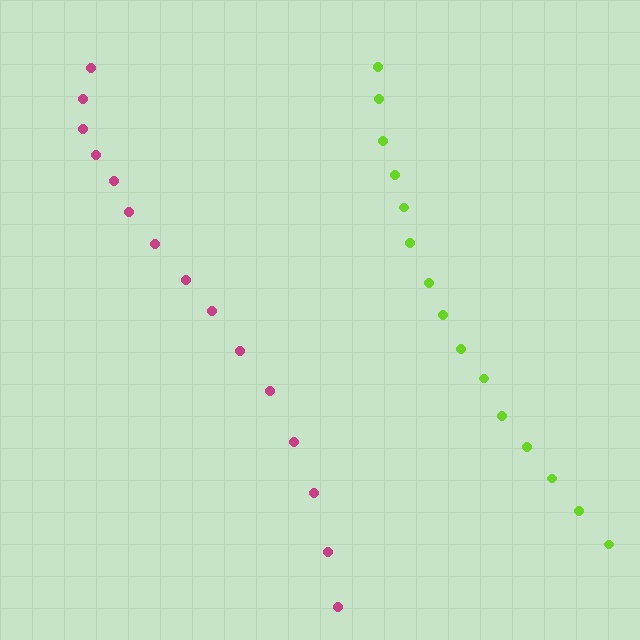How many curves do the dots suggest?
There are 2 distinct paths.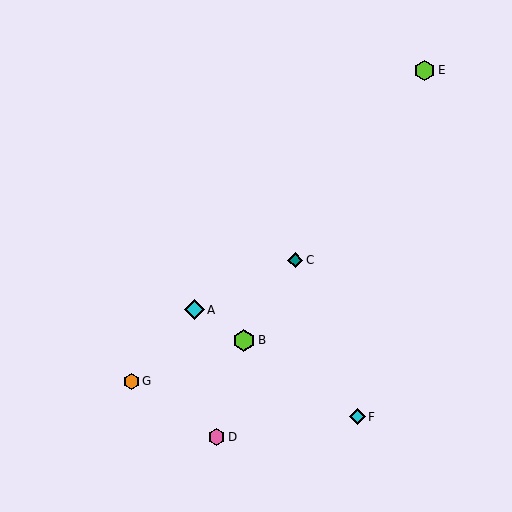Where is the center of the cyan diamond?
The center of the cyan diamond is at (194, 310).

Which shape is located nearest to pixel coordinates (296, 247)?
The teal diamond (labeled C) at (295, 260) is nearest to that location.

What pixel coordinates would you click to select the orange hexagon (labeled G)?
Click at (131, 381) to select the orange hexagon G.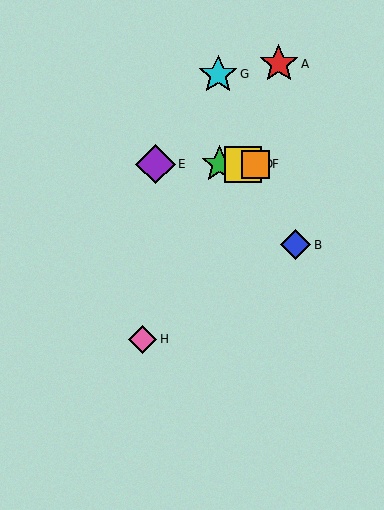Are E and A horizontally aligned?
No, E is at y≈164 and A is at y≈64.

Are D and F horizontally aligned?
Yes, both are at y≈164.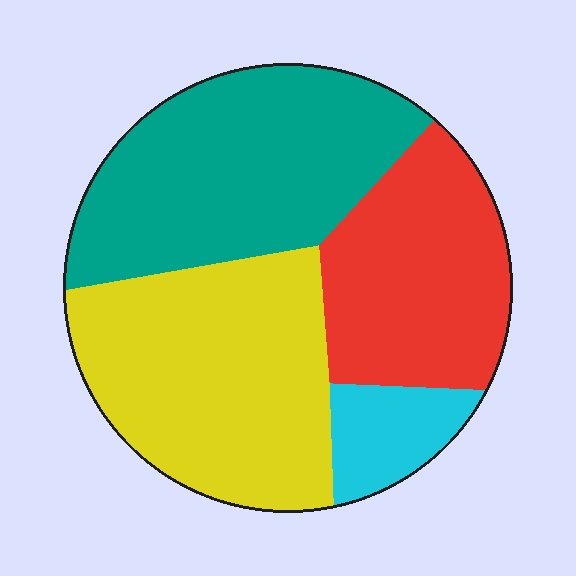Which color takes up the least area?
Cyan, at roughly 10%.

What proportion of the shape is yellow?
Yellow takes up about one third (1/3) of the shape.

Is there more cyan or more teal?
Teal.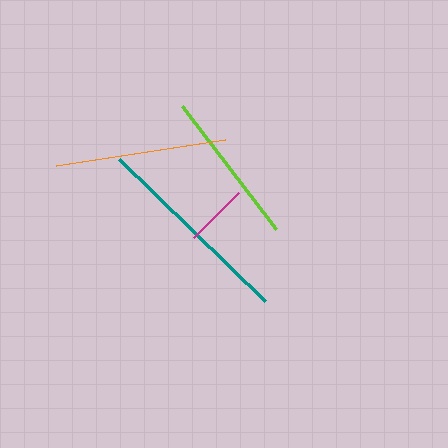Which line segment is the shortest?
The magenta line is the shortest at approximately 63 pixels.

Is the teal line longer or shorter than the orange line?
The teal line is longer than the orange line.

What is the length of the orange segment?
The orange segment is approximately 170 pixels long.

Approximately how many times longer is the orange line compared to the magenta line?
The orange line is approximately 2.7 times the length of the magenta line.